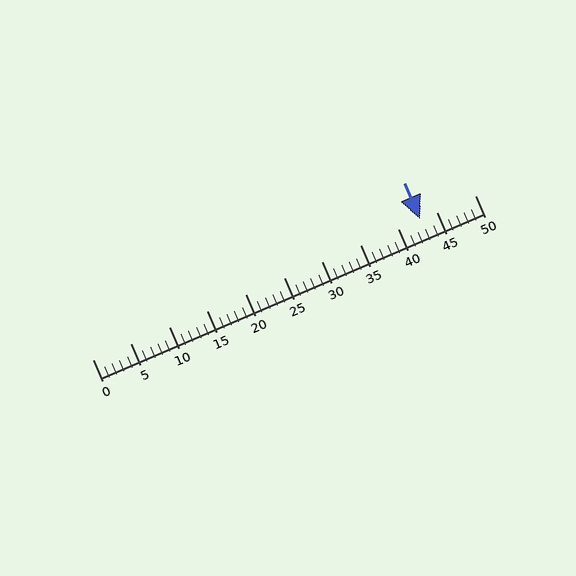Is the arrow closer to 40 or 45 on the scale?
The arrow is closer to 45.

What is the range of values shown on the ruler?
The ruler shows values from 0 to 50.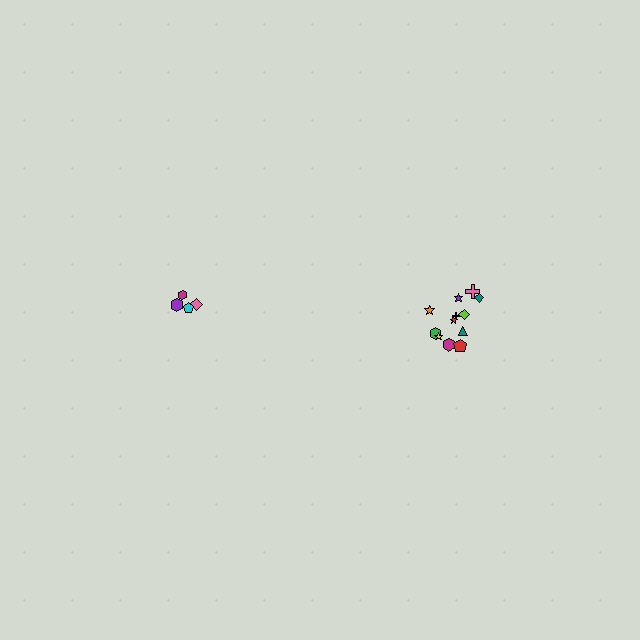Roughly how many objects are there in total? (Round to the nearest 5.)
Roughly 15 objects in total.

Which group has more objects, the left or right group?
The right group.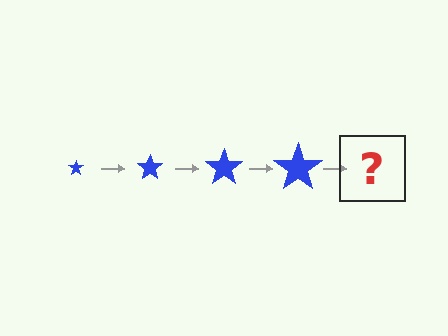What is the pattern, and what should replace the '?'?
The pattern is that the star gets progressively larger each step. The '?' should be a blue star, larger than the previous one.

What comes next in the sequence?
The next element should be a blue star, larger than the previous one.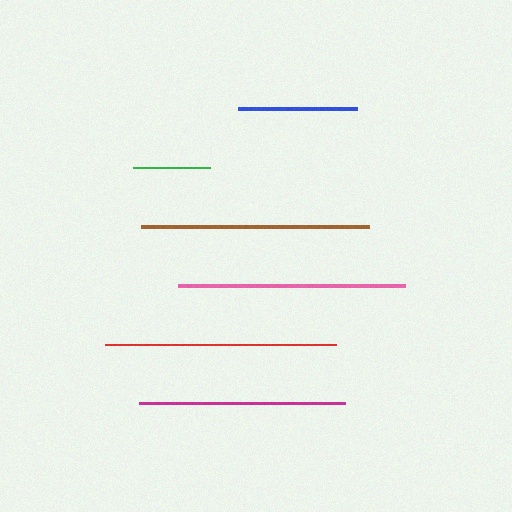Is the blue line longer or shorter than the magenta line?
The magenta line is longer than the blue line.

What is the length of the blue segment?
The blue segment is approximately 119 pixels long.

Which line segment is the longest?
The red line is the longest at approximately 230 pixels.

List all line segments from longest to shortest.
From longest to shortest: red, brown, pink, magenta, blue, green.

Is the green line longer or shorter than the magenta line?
The magenta line is longer than the green line.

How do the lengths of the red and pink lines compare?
The red and pink lines are approximately the same length.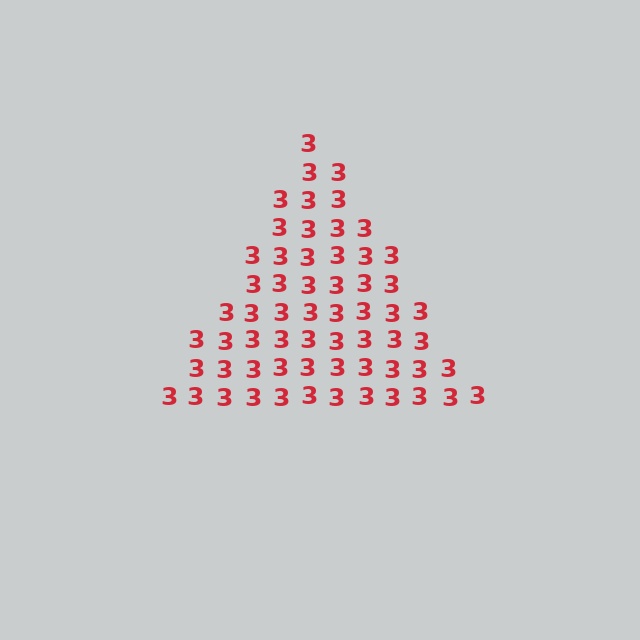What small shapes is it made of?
It is made of small digit 3's.